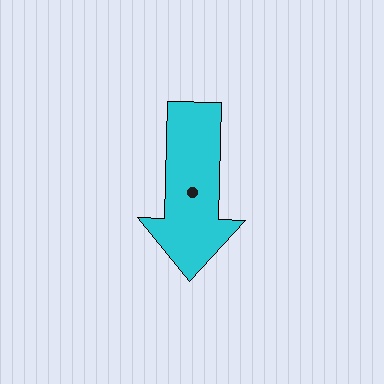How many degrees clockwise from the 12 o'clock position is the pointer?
Approximately 181 degrees.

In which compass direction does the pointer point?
South.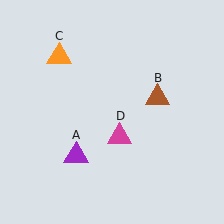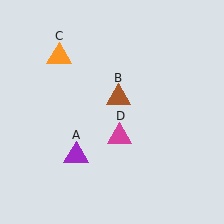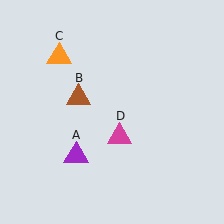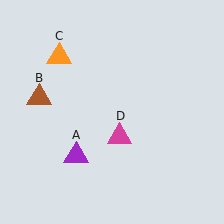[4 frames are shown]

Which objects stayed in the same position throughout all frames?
Purple triangle (object A) and orange triangle (object C) and magenta triangle (object D) remained stationary.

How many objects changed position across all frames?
1 object changed position: brown triangle (object B).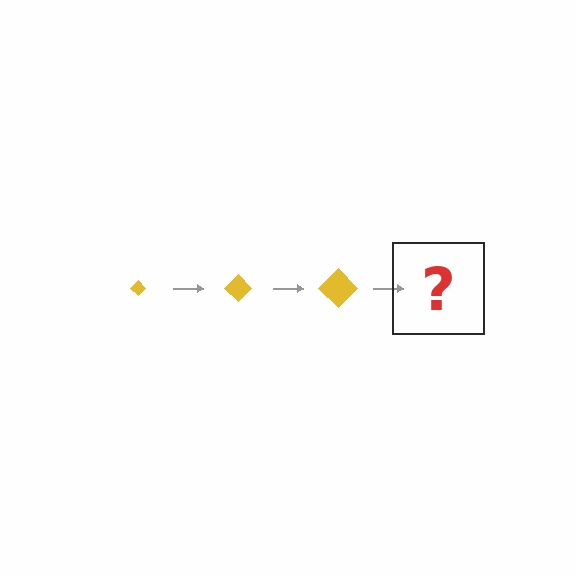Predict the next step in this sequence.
The next step is a yellow diamond, larger than the previous one.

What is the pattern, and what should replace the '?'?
The pattern is that the diamond gets progressively larger each step. The '?' should be a yellow diamond, larger than the previous one.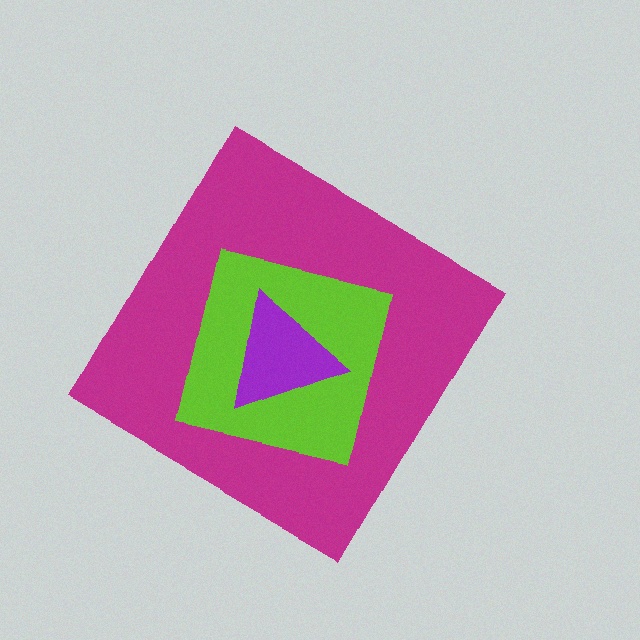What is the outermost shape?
The magenta diamond.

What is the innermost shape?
The purple triangle.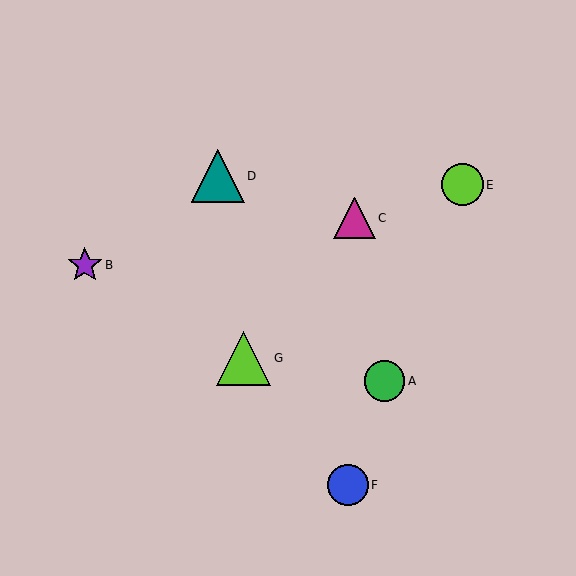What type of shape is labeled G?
Shape G is a lime triangle.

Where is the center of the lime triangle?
The center of the lime triangle is at (244, 358).